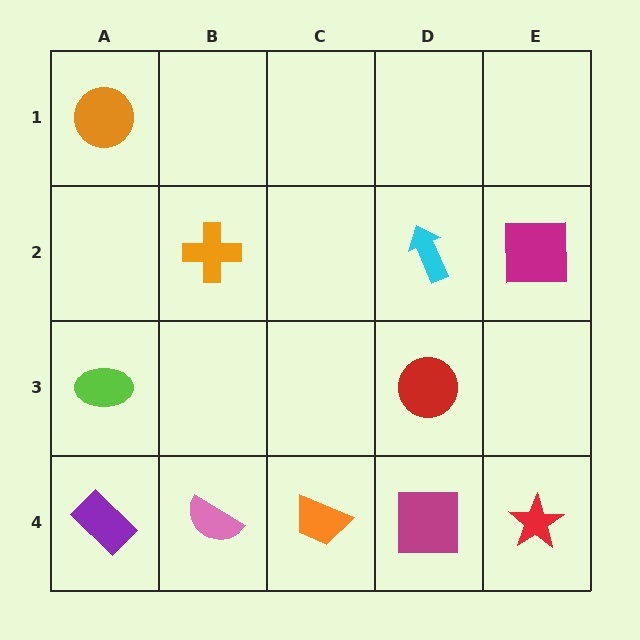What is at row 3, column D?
A red circle.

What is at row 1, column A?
An orange circle.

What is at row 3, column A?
A lime ellipse.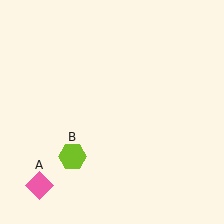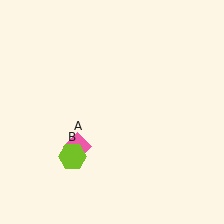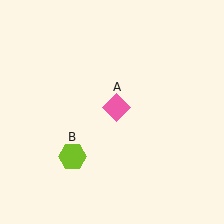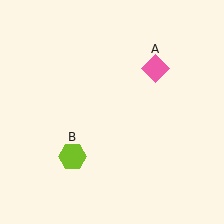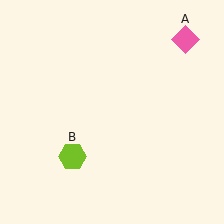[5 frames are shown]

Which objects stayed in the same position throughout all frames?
Lime hexagon (object B) remained stationary.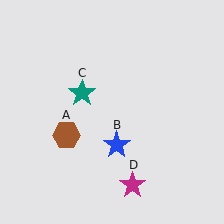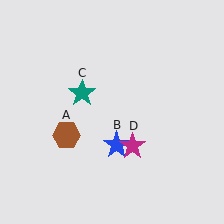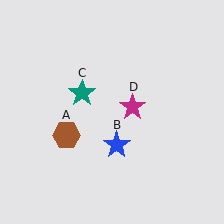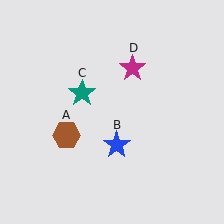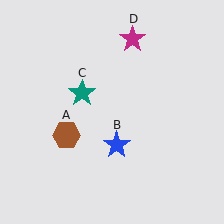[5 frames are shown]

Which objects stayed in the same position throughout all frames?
Brown hexagon (object A) and blue star (object B) and teal star (object C) remained stationary.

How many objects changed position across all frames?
1 object changed position: magenta star (object D).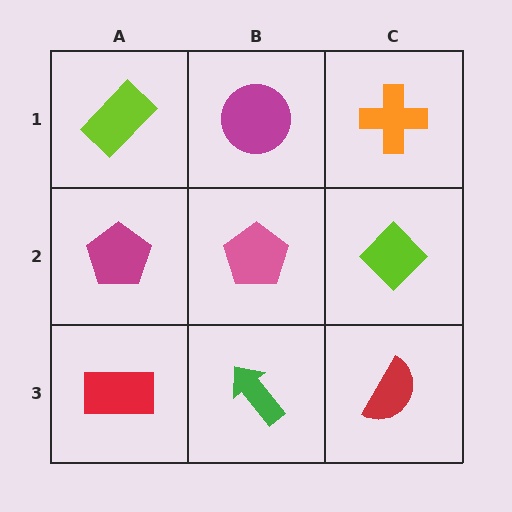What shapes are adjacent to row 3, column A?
A magenta pentagon (row 2, column A), a green arrow (row 3, column B).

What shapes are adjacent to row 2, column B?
A magenta circle (row 1, column B), a green arrow (row 3, column B), a magenta pentagon (row 2, column A), a lime diamond (row 2, column C).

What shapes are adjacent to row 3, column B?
A pink pentagon (row 2, column B), a red rectangle (row 3, column A), a red semicircle (row 3, column C).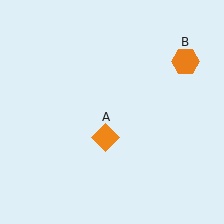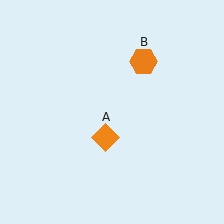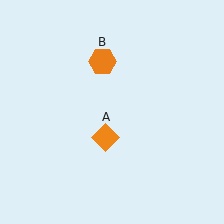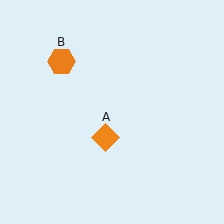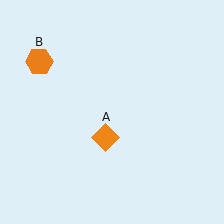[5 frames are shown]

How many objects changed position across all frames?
1 object changed position: orange hexagon (object B).